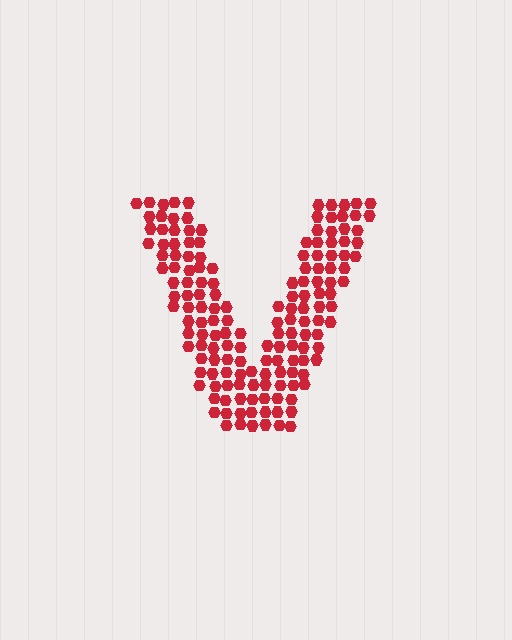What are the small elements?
The small elements are hexagons.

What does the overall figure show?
The overall figure shows the letter V.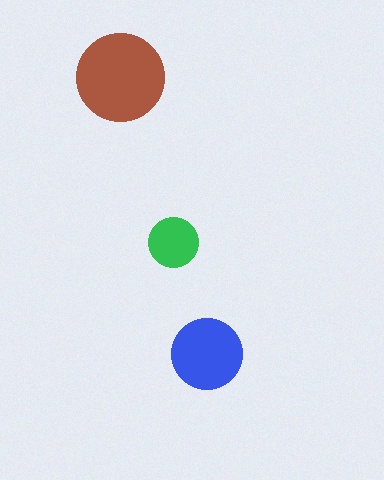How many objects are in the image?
There are 3 objects in the image.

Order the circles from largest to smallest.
the brown one, the blue one, the green one.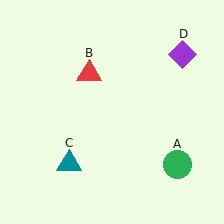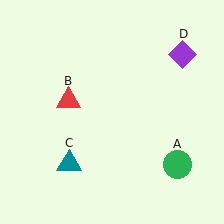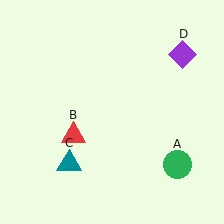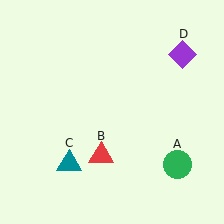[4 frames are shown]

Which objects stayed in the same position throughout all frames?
Green circle (object A) and teal triangle (object C) and purple diamond (object D) remained stationary.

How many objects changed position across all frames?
1 object changed position: red triangle (object B).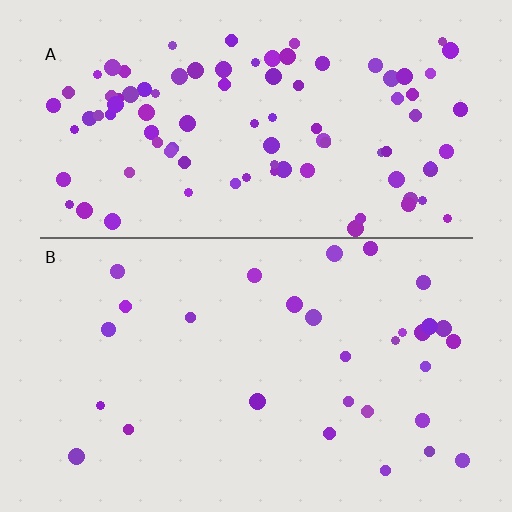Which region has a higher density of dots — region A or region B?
A (the top).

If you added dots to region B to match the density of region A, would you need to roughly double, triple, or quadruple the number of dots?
Approximately triple.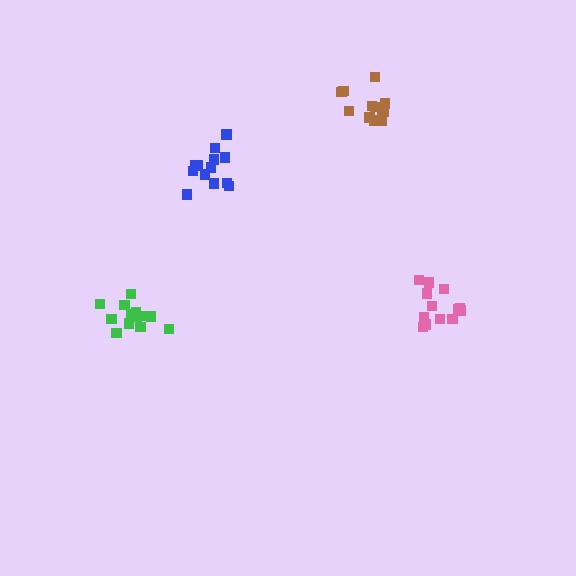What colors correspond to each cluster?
The clusters are colored: pink, blue, brown, green.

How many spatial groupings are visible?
There are 4 spatial groupings.